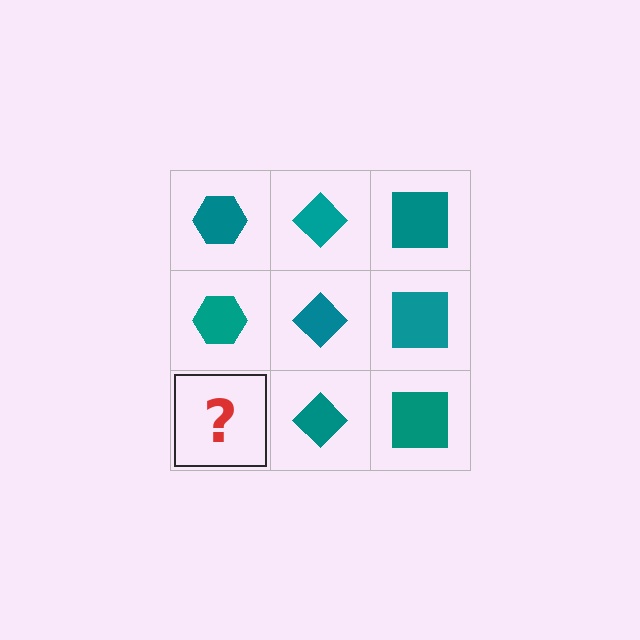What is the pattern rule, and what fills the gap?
The rule is that each column has a consistent shape. The gap should be filled with a teal hexagon.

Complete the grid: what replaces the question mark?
The question mark should be replaced with a teal hexagon.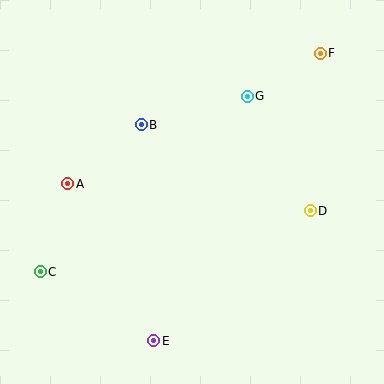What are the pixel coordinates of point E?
Point E is at (154, 341).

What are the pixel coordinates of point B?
Point B is at (141, 125).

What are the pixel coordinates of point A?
Point A is at (68, 184).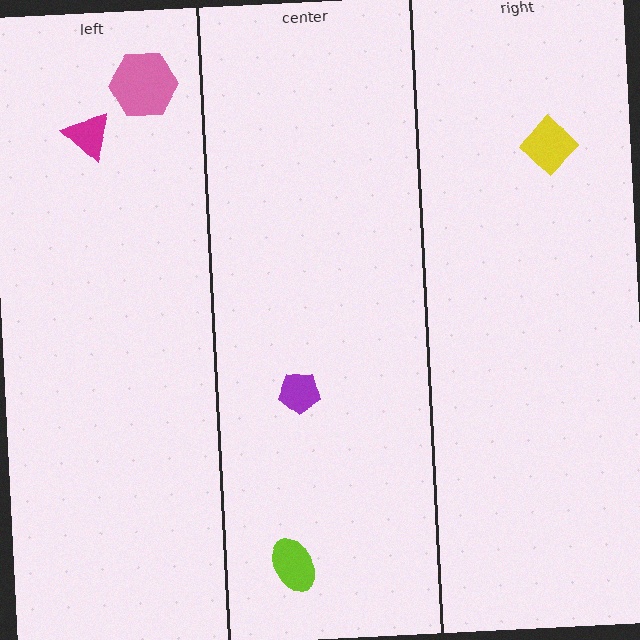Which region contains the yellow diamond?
The right region.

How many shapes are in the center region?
2.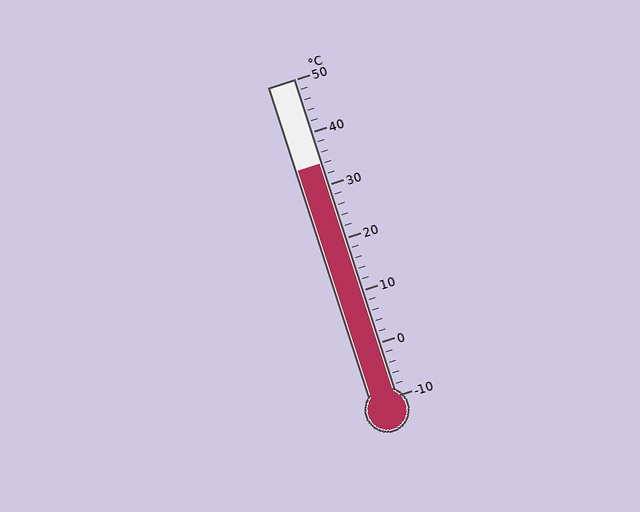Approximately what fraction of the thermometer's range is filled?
The thermometer is filled to approximately 75% of its range.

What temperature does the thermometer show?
The thermometer shows approximately 34°C.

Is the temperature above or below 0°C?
The temperature is above 0°C.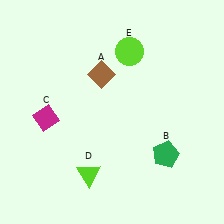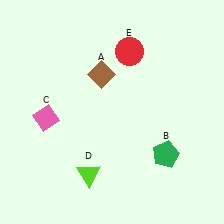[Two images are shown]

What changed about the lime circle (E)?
In Image 1, E is lime. In Image 2, it changed to red.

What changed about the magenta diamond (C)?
In Image 1, C is magenta. In Image 2, it changed to pink.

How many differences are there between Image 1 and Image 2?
There are 2 differences between the two images.